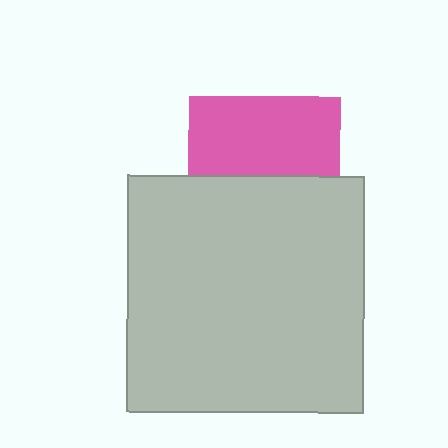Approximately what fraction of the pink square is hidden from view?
Roughly 47% of the pink square is hidden behind the light gray square.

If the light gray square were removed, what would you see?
You would see the complete pink square.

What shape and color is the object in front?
The object in front is a light gray square.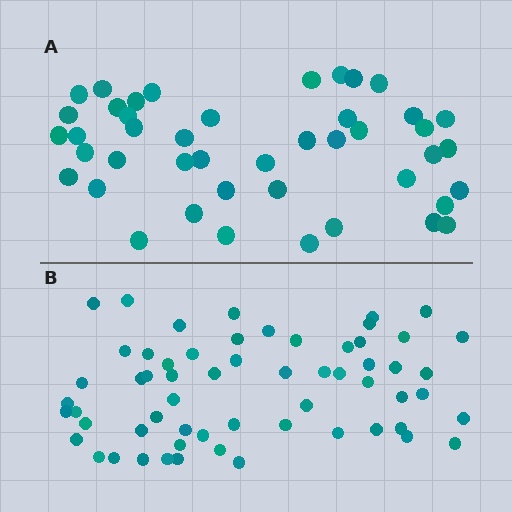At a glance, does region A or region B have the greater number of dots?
Region B (the bottom region) has more dots.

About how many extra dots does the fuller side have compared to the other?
Region B has approximately 15 more dots than region A.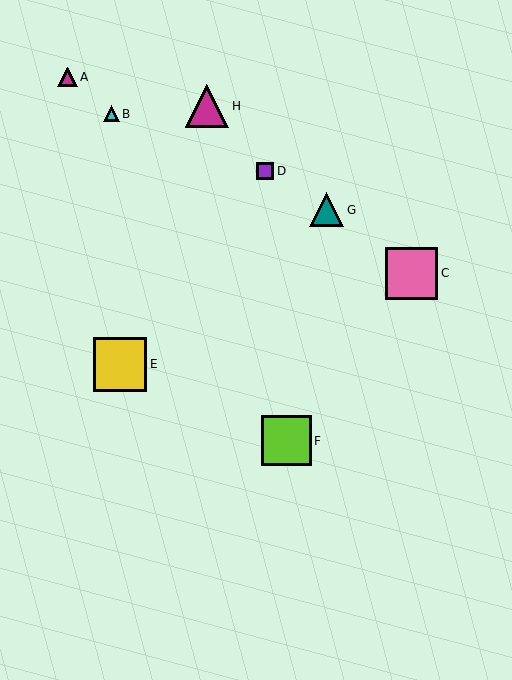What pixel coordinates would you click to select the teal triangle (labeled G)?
Click at (327, 210) to select the teal triangle G.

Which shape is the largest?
The yellow square (labeled E) is the largest.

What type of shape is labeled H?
Shape H is a magenta triangle.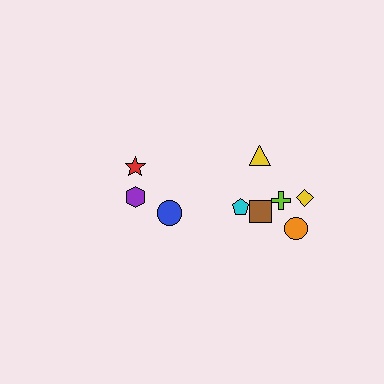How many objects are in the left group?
There are 3 objects.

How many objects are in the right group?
There are 6 objects.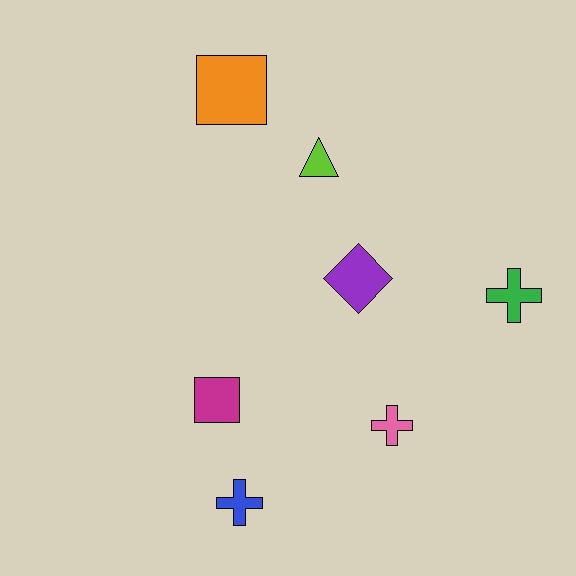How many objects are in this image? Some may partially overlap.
There are 7 objects.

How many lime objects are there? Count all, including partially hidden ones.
There is 1 lime object.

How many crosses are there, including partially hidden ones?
There are 3 crosses.